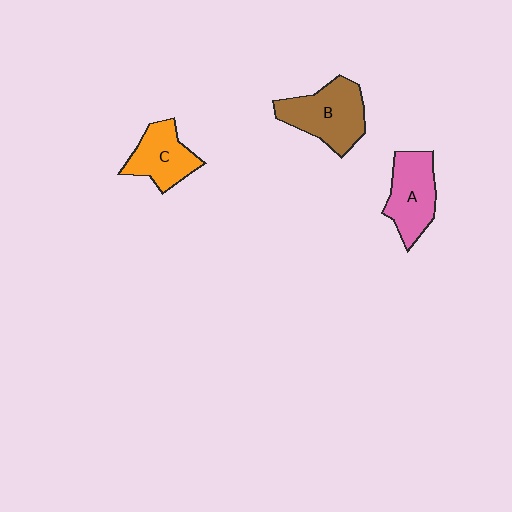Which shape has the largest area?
Shape B (brown).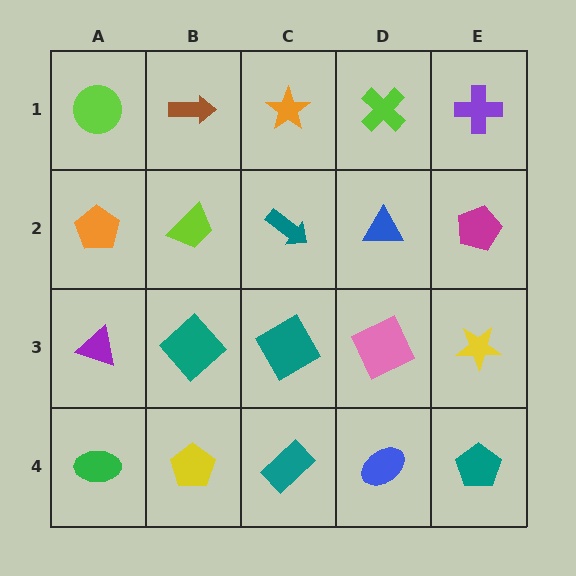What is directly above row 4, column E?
A yellow star.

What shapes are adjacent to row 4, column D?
A pink square (row 3, column D), a teal rectangle (row 4, column C), a teal pentagon (row 4, column E).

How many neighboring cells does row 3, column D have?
4.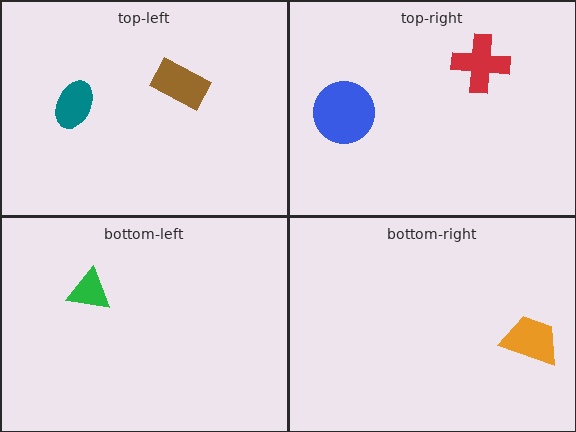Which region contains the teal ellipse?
The top-left region.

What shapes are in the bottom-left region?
The green triangle.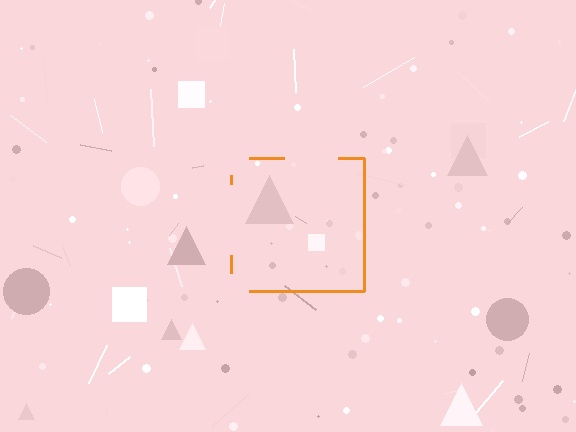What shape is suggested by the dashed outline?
The dashed outline suggests a square.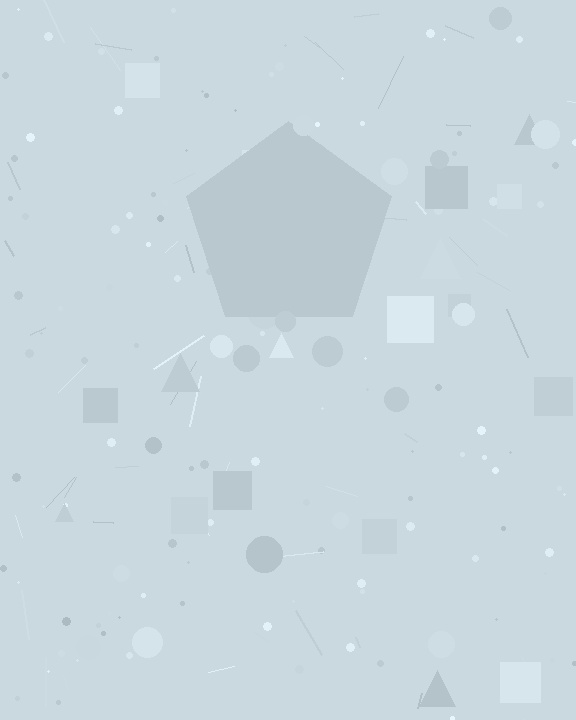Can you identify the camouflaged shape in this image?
The camouflaged shape is a pentagon.